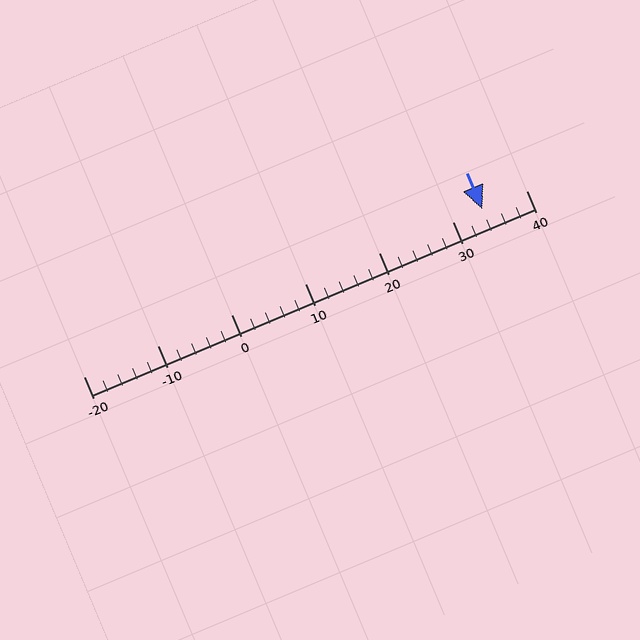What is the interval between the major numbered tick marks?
The major tick marks are spaced 10 units apart.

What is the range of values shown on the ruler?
The ruler shows values from -20 to 40.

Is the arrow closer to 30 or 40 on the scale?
The arrow is closer to 30.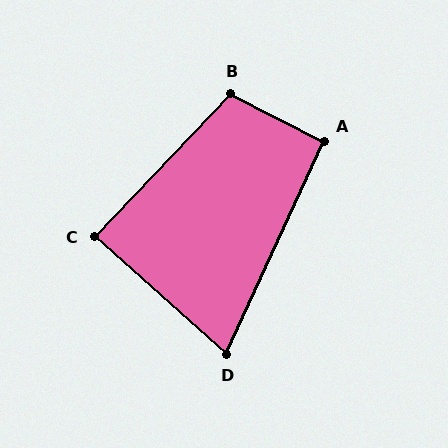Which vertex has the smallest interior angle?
D, at approximately 73 degrees.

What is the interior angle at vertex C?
Approximately 88 degrees (approximately right).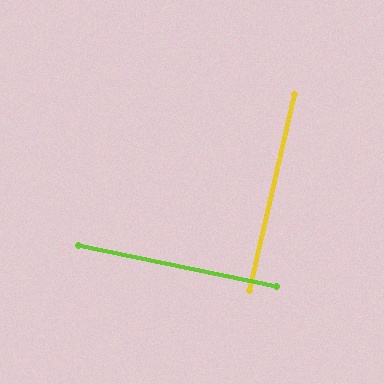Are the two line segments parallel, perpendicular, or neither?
Perpendicular — they meet at approximately 89°.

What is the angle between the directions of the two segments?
Approximately 89 degrees.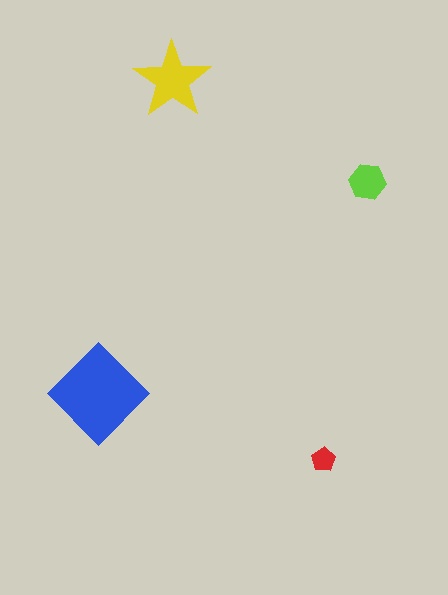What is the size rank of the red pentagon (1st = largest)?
4th.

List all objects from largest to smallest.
The blue diamond, the yellow star, the lime hexagon, the red pentagon.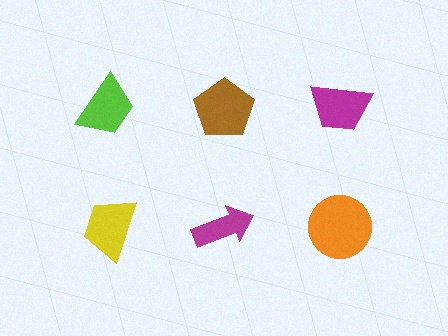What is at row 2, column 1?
A yellow trapezoid.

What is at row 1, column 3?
A magenta trapezoid.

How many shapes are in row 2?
3 shapes.